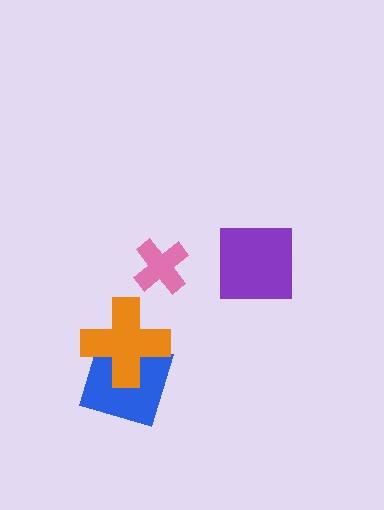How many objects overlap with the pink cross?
0 objects overlap with the pink cross.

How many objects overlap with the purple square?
0 objects overlap with the purple square.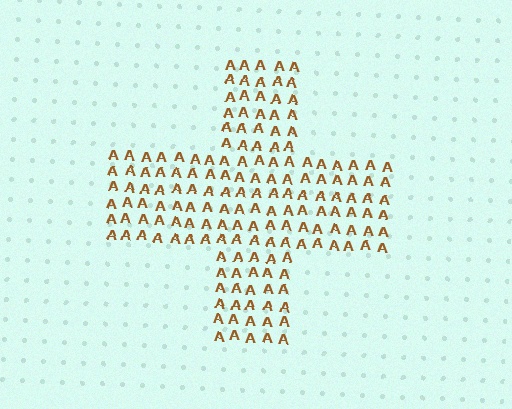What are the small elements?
The small elements are letter A's.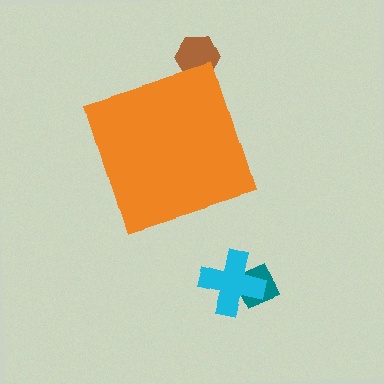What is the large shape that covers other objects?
An orange diamond.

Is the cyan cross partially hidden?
No, the cyan cross is fully visible.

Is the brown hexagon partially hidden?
Yes, the brown hexagon is partially hidden behind the orange diamond.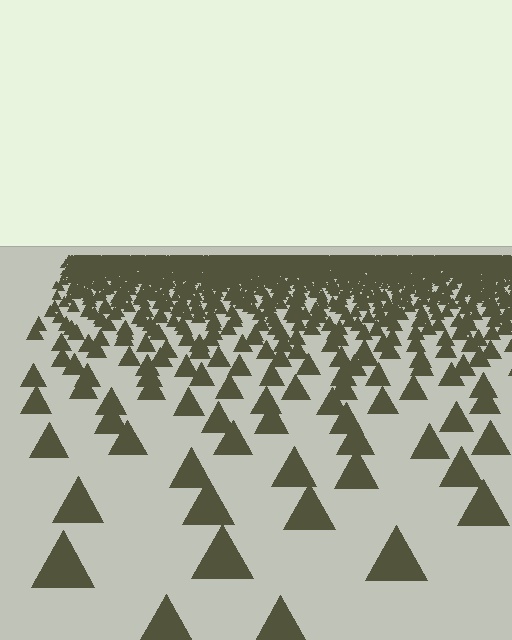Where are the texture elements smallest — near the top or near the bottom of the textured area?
Near the top.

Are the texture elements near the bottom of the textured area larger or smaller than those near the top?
Larger. Near the bottom, elements are closer to the viewer and appear at a bigger on-screen size.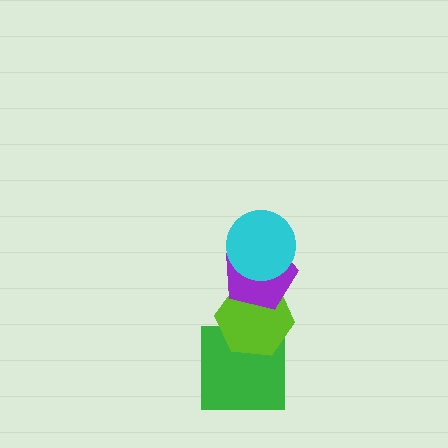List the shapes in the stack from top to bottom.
From top to bottom: the cyan circle, the purple pentagon, the lime hexagon, the green square.